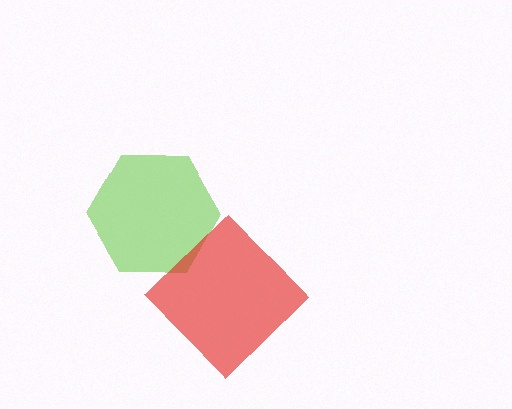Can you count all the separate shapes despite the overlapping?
Yes, there are 2 separate shapes.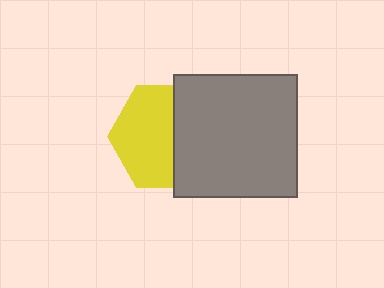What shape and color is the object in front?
The object in front is a gray square.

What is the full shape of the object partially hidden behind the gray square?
The partially hidden object is a yellow hexagon.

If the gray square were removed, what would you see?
You would see the complete yellow hexagon.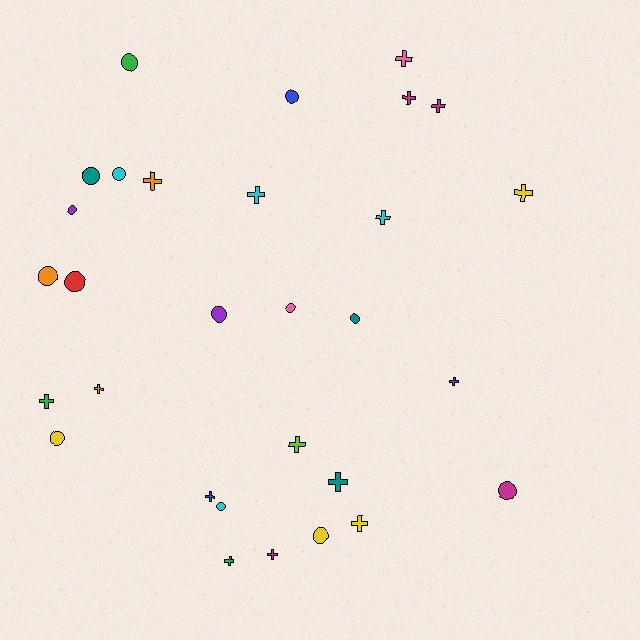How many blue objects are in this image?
There are 2 blue objects.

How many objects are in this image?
There are 30 objects.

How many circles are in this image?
There are 14 circles.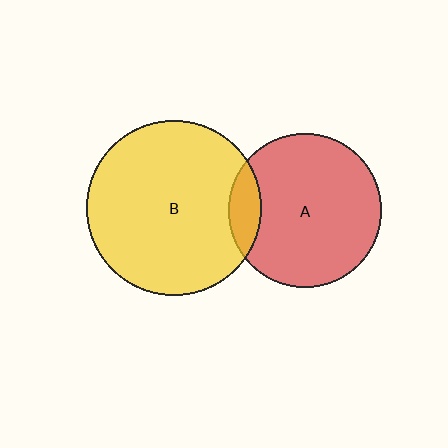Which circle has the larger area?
Circle B (yellow).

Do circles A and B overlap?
Yes.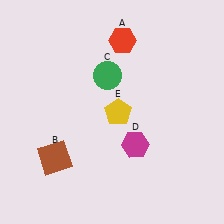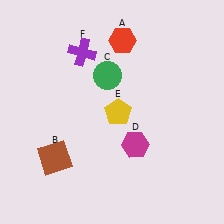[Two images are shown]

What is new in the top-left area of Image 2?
A purple cross (F) was added in the top-left area of Image 2.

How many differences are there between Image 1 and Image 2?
There is 1 difference between the two images.